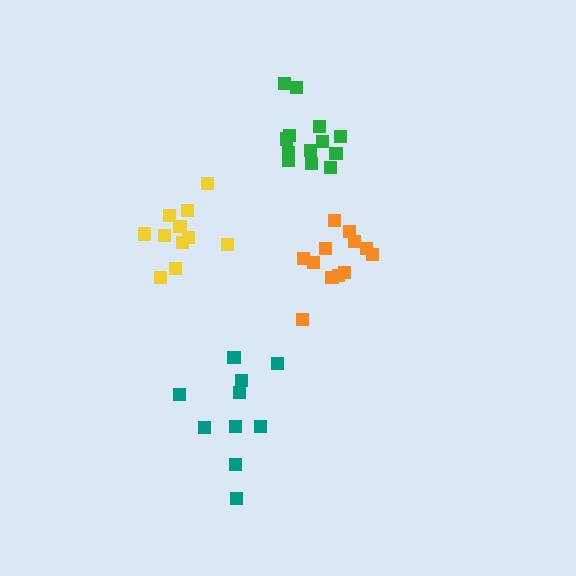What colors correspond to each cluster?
The clusters are colored: yellow, orange, green, teal.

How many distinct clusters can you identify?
There are 4 distinct clusters.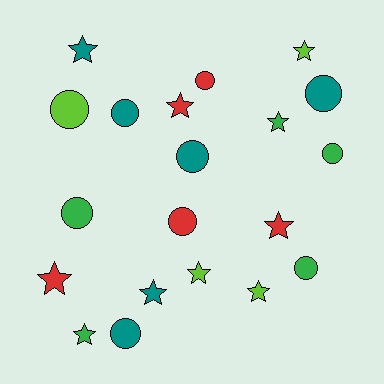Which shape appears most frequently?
Star, with 10 objects.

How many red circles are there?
There are 2 red circles.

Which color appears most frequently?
Teal, with 6 objects.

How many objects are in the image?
There are 20 objects.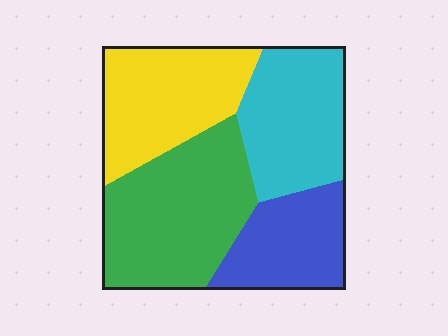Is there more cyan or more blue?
Cyan.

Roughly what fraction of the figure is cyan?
Cyan covers roughly 25% of the figure.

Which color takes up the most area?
Green, at roughly 30%.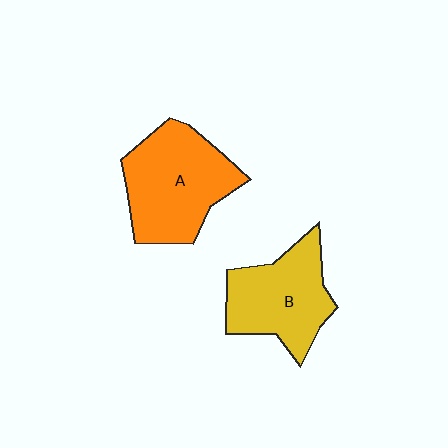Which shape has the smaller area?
Shape B (yellow).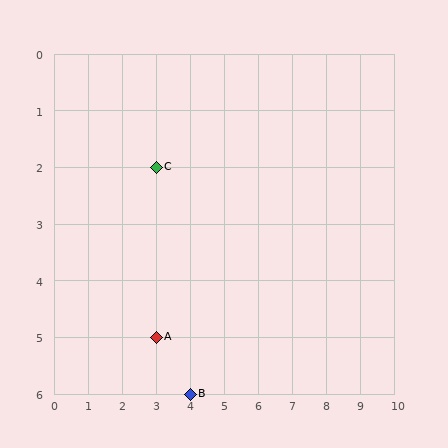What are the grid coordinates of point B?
Point B is at grid coordinates (4, 6).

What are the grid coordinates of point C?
Point C is at grid coordinates (3, 2).